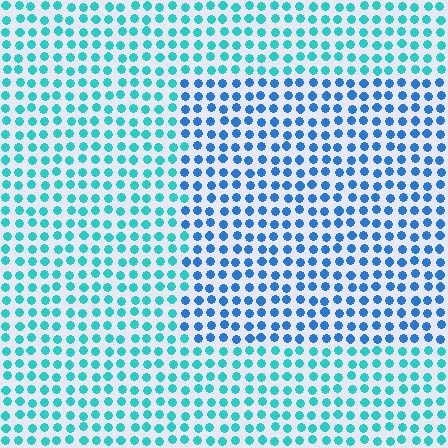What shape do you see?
I see a rectangle.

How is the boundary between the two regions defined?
The boundary is defined purely by a slight shift in hue (about 35 degrees). Spacing, size, and orientation are identical on both sides.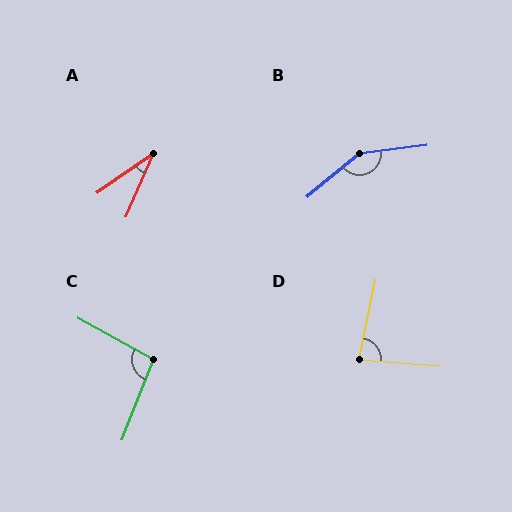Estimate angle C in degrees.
Approximately 98 degrees.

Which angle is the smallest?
A, at approximately 31 degrees.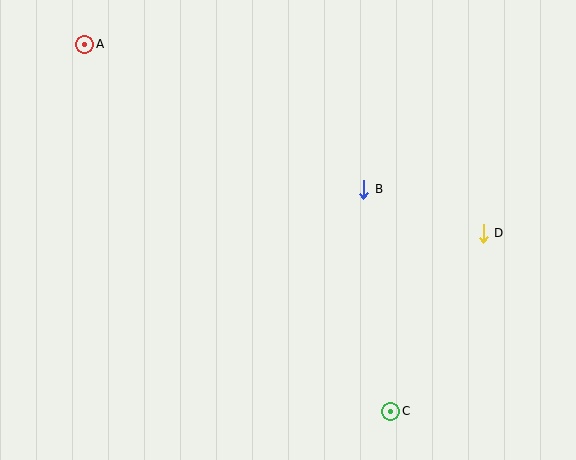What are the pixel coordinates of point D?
Point D is at (483, 233).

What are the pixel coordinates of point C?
Point C is at (391, 411).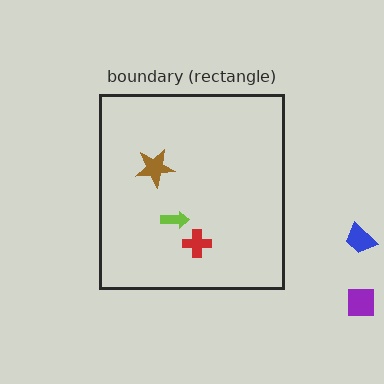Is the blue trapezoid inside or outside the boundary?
Outside.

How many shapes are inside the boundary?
3 inside, 2 outside.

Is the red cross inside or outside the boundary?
Inside.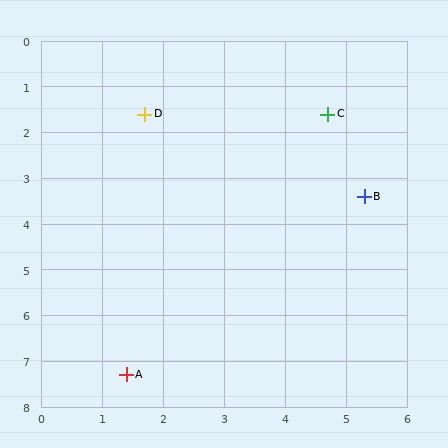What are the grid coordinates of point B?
Point B is at approximately (5.3, 3.4).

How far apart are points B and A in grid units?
Points B and A are about 5.5 grid units apart.